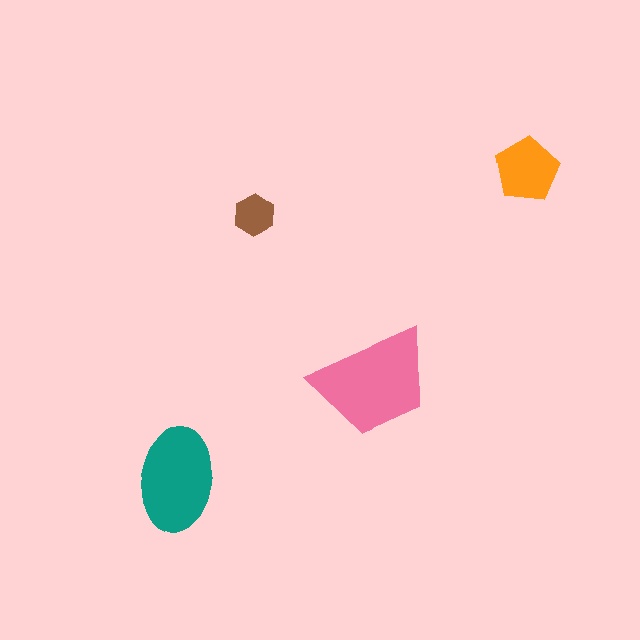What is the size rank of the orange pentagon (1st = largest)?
3rd.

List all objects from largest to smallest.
The pink trapezoid, the teal ellipse, the orange pentagon, the brown hexagon.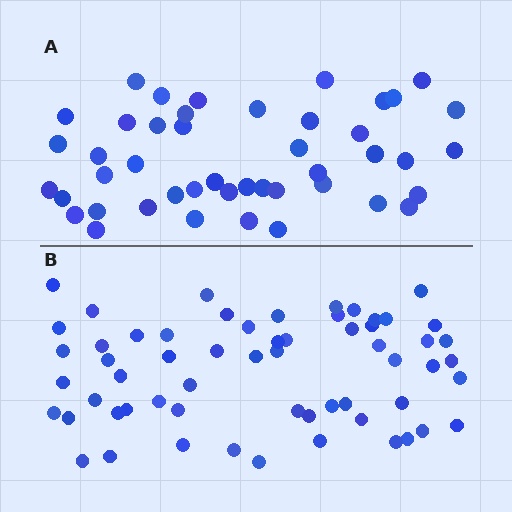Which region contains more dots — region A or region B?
Region B (the bottom region) has more dots.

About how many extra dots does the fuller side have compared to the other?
Region B has approximately 15 more dots than region A.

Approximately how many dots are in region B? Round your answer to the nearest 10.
About 60 dots.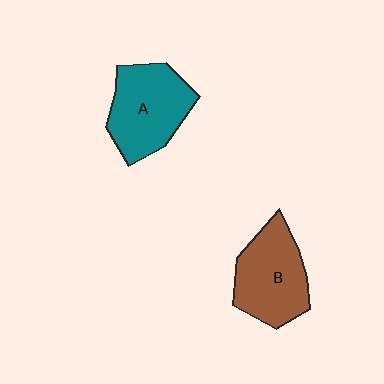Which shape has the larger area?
Shape A (teal).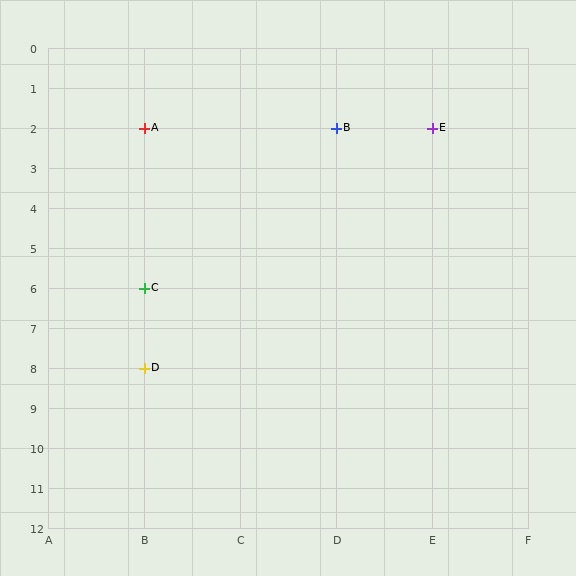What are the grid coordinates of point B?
Point B is at grid coordinates (D, 2).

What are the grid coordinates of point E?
Point E is at grid coordinates (E, 2).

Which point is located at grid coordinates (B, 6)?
Point C is at (B, 6).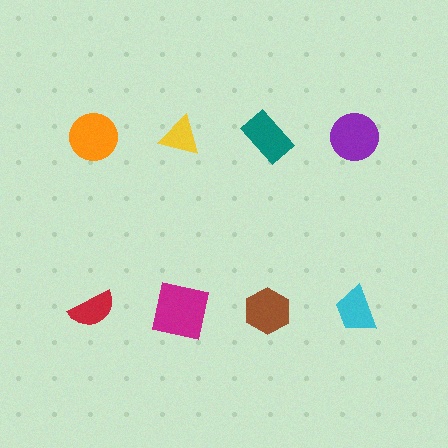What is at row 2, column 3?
A brown hexagon.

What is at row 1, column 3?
A teal rectangle.